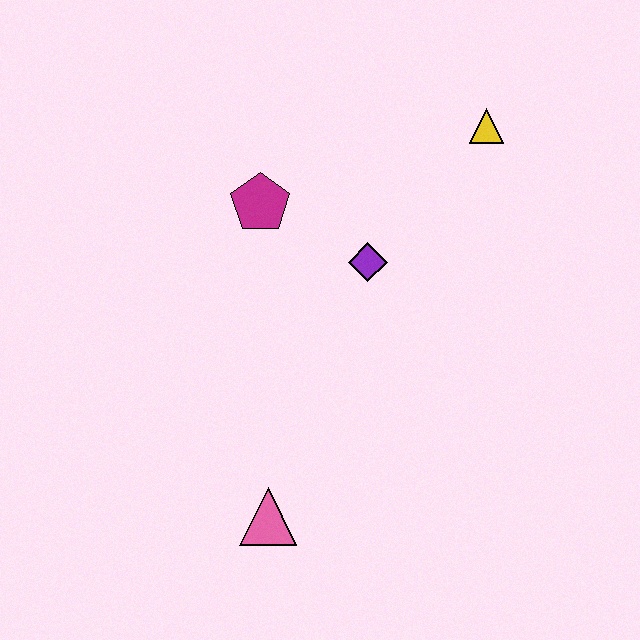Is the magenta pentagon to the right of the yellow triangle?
No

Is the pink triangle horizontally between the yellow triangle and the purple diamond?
No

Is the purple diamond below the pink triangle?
No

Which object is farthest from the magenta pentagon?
The pink triangle is farthest from the magenta pentagon.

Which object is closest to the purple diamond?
The magenta pentagon is closest to the purple diamond.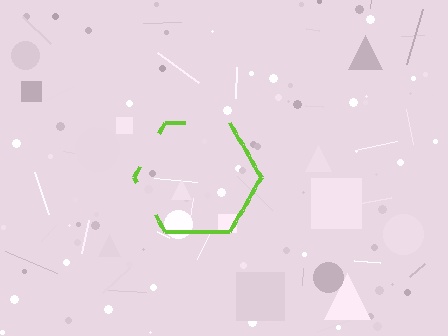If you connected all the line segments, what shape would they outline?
They would outline a hexagon.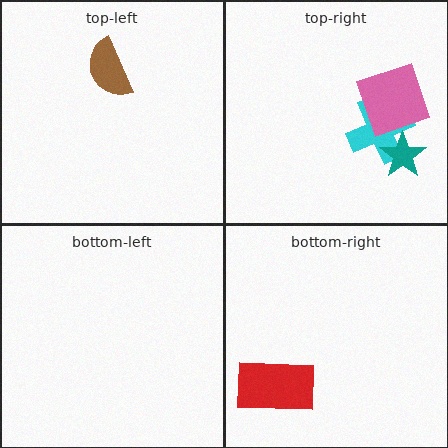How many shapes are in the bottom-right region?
1.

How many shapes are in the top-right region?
3.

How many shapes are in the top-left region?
1.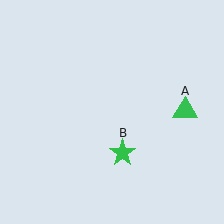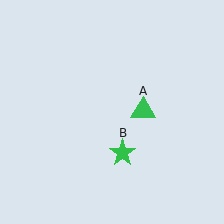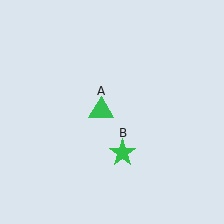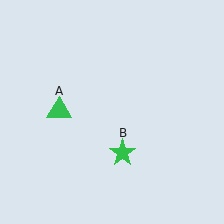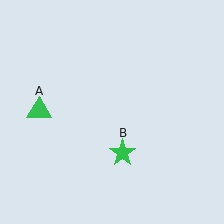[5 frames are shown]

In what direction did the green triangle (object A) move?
The green triangle (object A) moved left.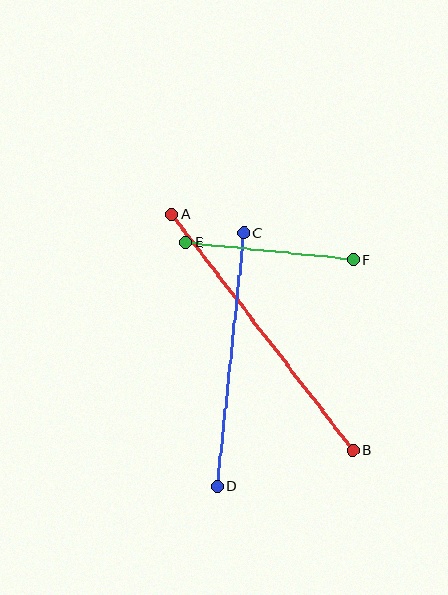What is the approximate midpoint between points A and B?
The midpoint is at approximately (262, 332) pixels.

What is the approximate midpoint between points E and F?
The midpoint is at approximately (270, 251) pixels.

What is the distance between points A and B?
The distance is approximately 298 pixels.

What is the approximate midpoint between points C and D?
The midpoint is at approximately (230, 359) pixels.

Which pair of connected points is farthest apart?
Points A and B are farthest apart.